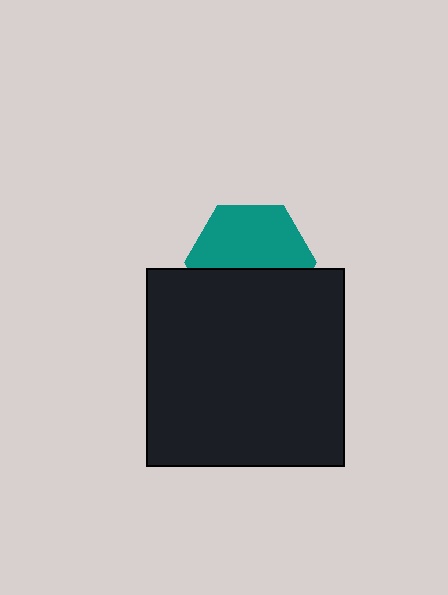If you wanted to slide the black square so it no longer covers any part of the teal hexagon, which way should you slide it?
Slide it down — that is the most direct way to separate the two shapes.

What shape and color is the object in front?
The object in front is a black square.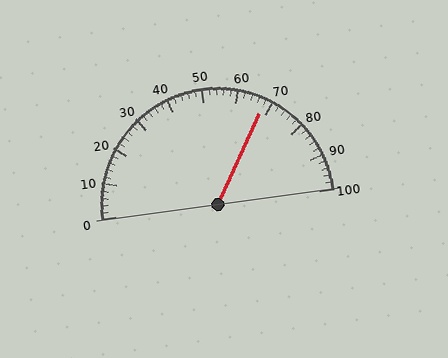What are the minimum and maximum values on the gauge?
The gauge ranges from 0 to 100.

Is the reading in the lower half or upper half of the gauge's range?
The reading is in the upper half of the range (0 to 100).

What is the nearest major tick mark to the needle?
The nearest major tick mark is 70.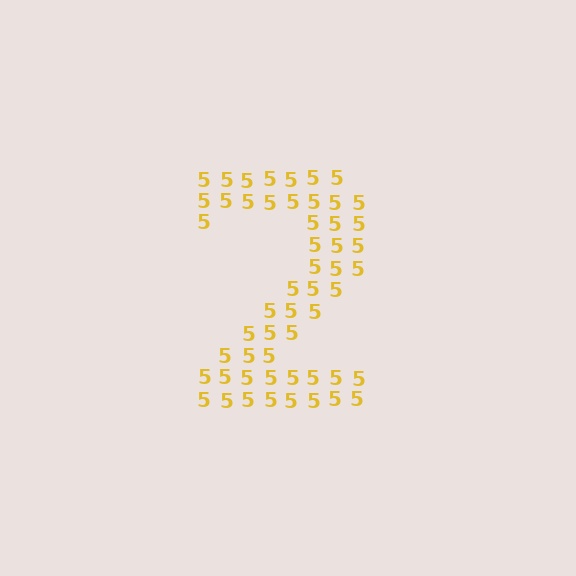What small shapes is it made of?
It is made of small digit 5's.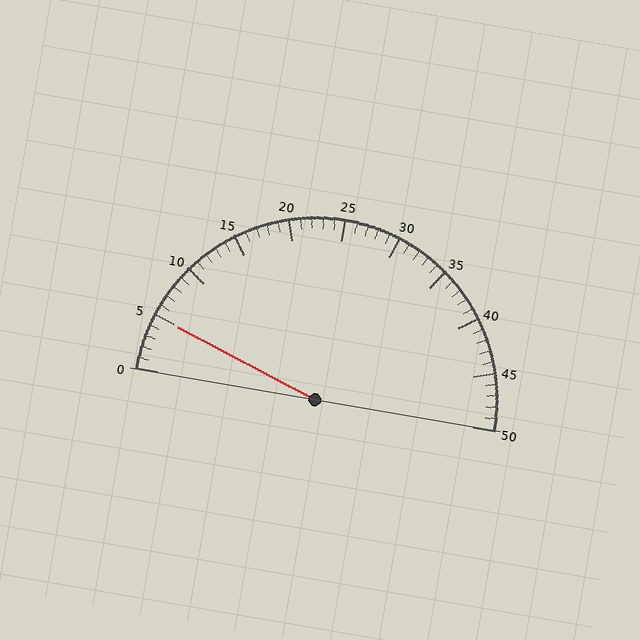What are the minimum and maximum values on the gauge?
The gauge ranges from 0 to 50.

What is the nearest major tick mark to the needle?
The nearest major tick mark is 5.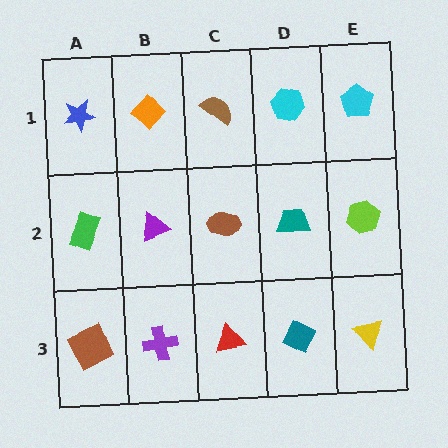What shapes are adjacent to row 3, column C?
A brown ellipse (row 2, column C), a purple cross (row 3, column B), a teal diamond (row 3, column D).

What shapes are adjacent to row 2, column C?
A brown semicircle (row 1, column C), a red triangle (row 3, column C), a purple triangle (row 2, column B), a teal trapezoid (row 2, column D).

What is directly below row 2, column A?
A brown square.